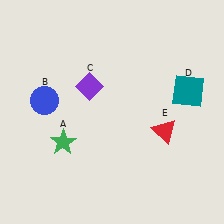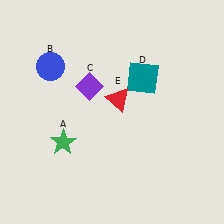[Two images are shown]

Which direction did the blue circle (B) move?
The blue circle (B) moved up.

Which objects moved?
The objects that moved are: the blue circle (B), the teal square (D), the red triangle (E).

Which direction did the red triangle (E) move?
The red triangle (E) moved left.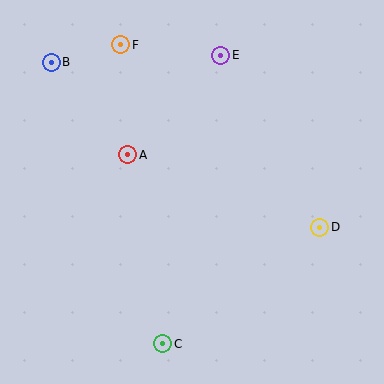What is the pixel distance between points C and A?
The distance between C and A is 192 pixels.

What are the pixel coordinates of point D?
Point D is at (320, 227).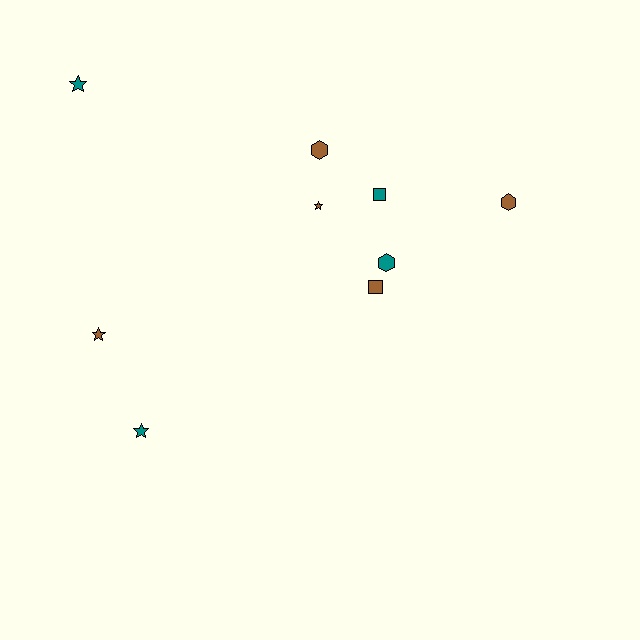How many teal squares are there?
There is 1 teal square.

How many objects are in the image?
There are 9 objects.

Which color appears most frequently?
Brown, with 5 objects.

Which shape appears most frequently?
Star, with 4 objects.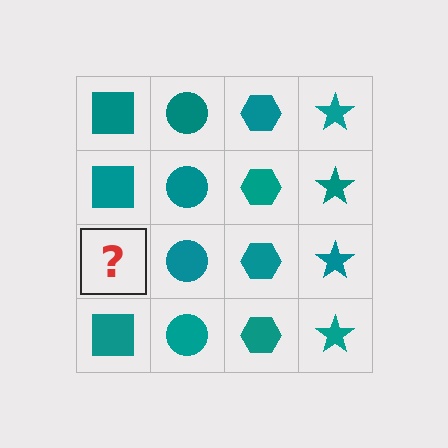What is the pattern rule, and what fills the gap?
The rule is that each column has a consistent shape. The gap should be filled with a teal square.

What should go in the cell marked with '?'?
The missing cell should contain a teal square.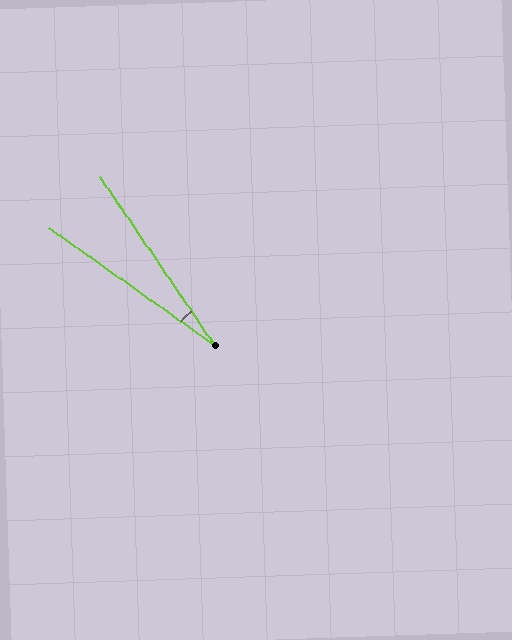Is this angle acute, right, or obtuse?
It is acute.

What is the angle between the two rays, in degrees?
Approximately 20 degrees.